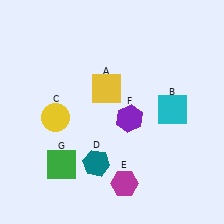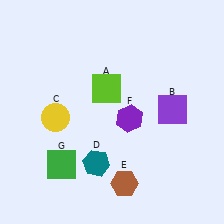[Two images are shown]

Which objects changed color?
A changed from yellow to lime. B changed from cyan to purple. E changed from magenta to brown.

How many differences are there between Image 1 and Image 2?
There are 3 differences between the two images.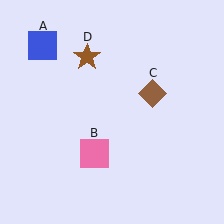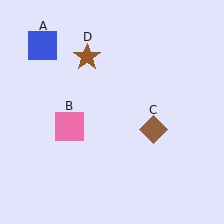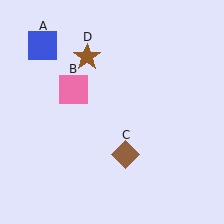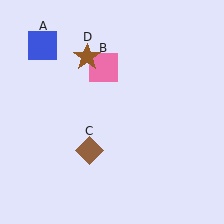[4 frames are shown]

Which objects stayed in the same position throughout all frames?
Blue square (object A) and brown star (object D) remained stationary.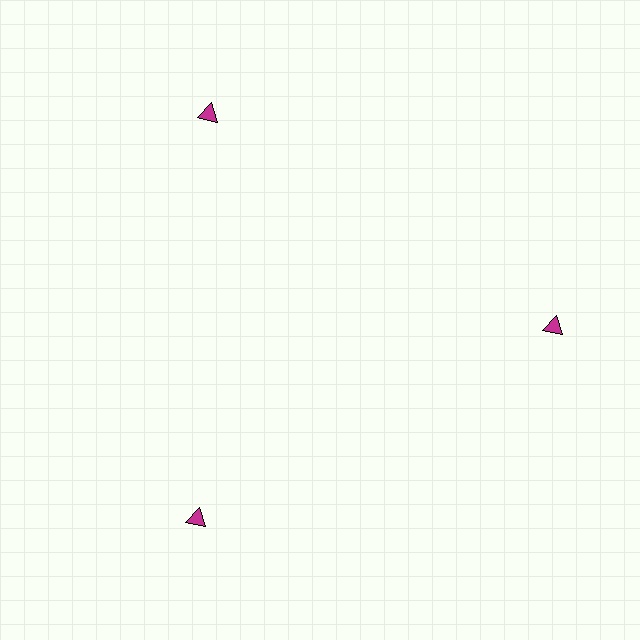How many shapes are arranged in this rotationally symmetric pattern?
There are 3 shapes, arranged in 3 groups of 1.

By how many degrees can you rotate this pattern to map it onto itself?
The pattern maps onto itself every 120 degrees of rotation.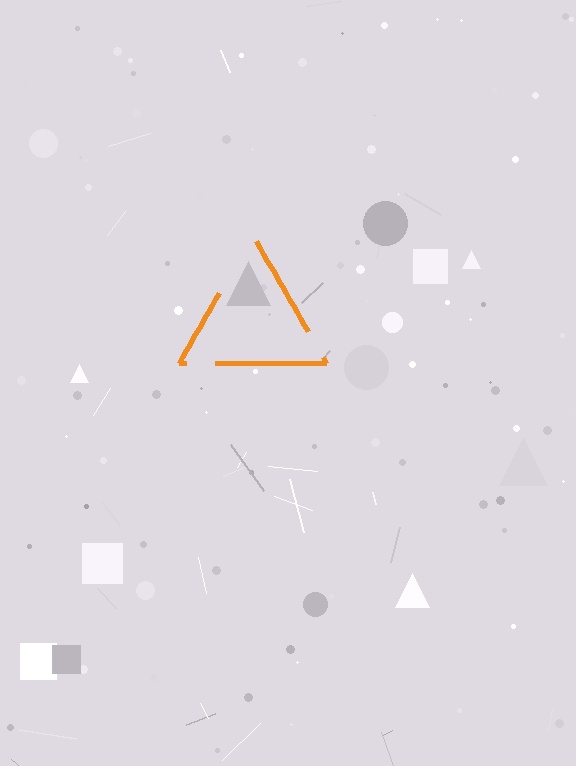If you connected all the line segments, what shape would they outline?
They would outline a triangle.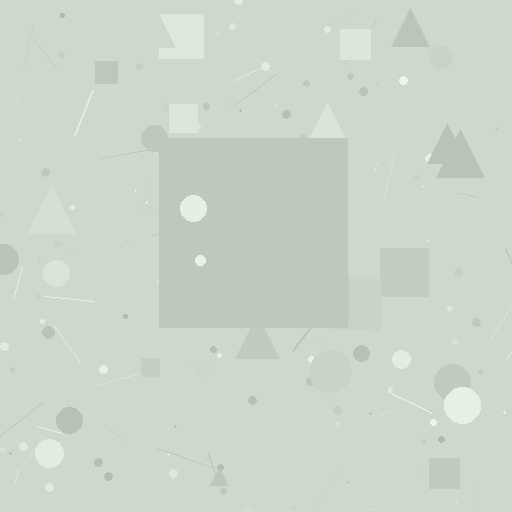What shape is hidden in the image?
A square is hidden in the image.